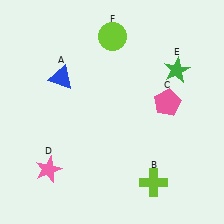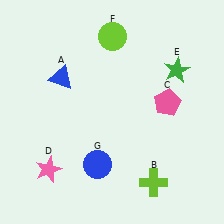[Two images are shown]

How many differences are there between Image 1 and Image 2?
There is 1 difference between the two images.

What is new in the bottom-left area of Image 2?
A blue circle (G) was added in the bottom-left area of Image 2.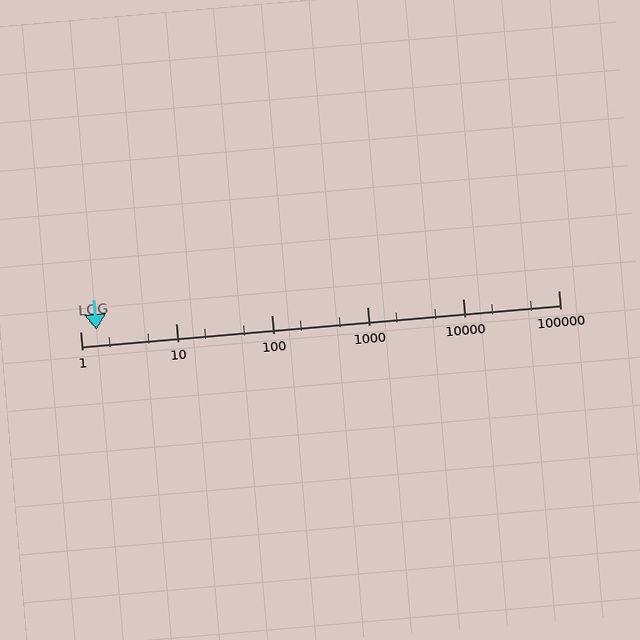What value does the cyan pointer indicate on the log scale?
The pointer indicates approximately 1.5.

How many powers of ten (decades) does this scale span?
The scale spans 5 decades, from 1 to 100000.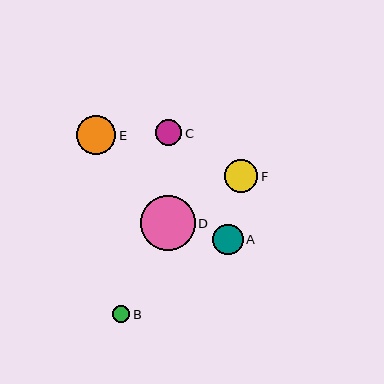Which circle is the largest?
Circle D is the largest with a size of approximately 55 pixels.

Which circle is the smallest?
Circle B is the smallest with a size of approximately 17 pixels.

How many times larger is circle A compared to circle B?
Circle A is approximately 1.8 times the size of circle B.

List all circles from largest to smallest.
From largest to smallest: D, E, F, A, C, B.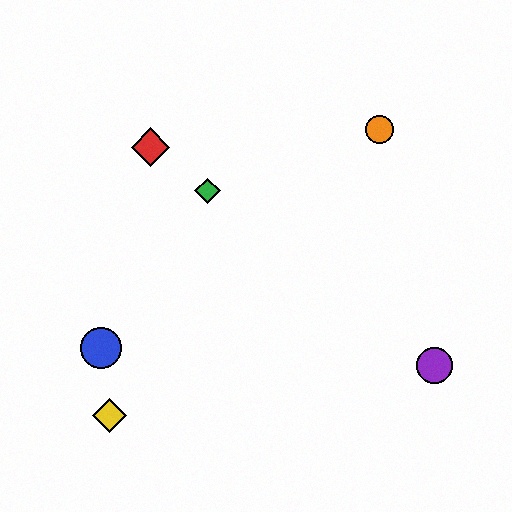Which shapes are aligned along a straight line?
The red diamond, the green diamond, the purple circle are aligned along a straight line.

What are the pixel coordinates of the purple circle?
The purple circle is at (434, 366).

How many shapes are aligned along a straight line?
3 shapes (the red diamond, the green diamond, the purple circle) are aligned along a straight line.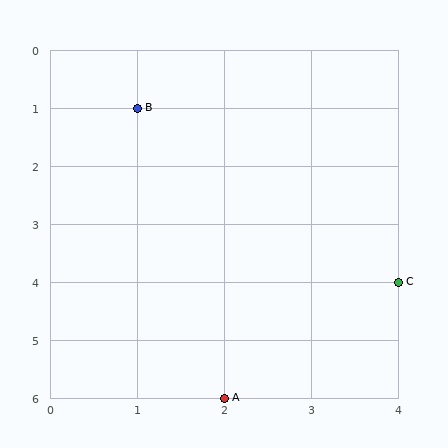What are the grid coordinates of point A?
Point A is at grid coordinates (2, 6).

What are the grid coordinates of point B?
Point B is at grid coordinates (1, 1).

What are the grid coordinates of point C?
Point C is at grid coordinates (4, 4).